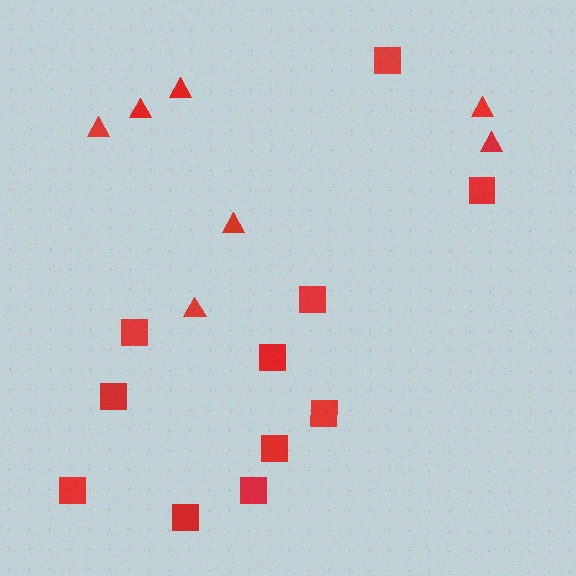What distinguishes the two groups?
There are 2 groups: one group of squares (11) and one group of triangles (7).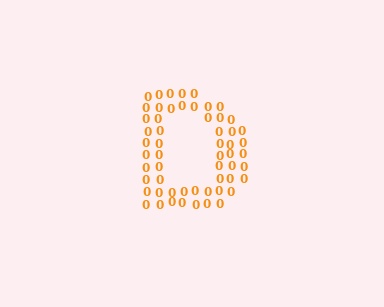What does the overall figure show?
The overall figure shows the letter D.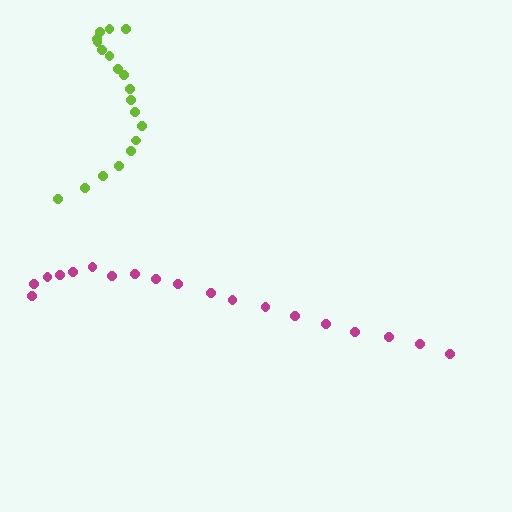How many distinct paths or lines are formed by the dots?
There are 2 distinct paths.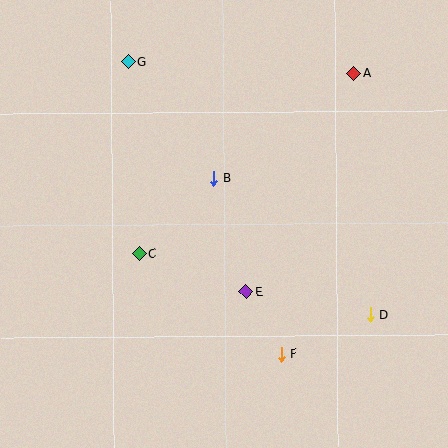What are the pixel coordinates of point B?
Point B is at (213, 178).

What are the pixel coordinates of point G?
Point G is at (128, 61).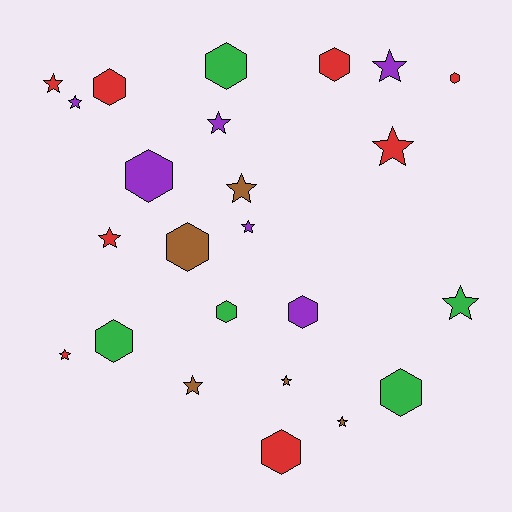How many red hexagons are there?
There are 4 red hexagons.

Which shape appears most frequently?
Star, with 13 objects.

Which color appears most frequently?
Red, with 8 objects.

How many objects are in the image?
There are 24 objects.